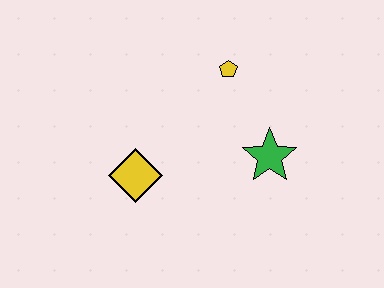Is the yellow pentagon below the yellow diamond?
No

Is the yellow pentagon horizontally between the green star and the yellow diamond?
Yes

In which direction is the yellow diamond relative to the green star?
The yellow diamond is to the left of the green star.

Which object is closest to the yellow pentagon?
The green star is closest to the yellow pentagon.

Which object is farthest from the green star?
The yellow diamond is farthest from the green star.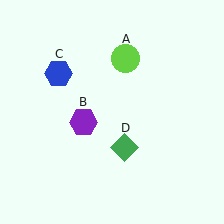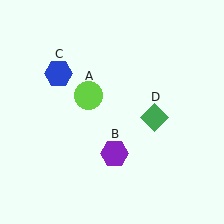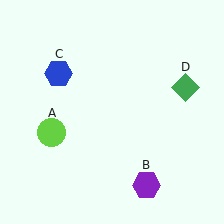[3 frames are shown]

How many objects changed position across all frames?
3 objects changed position: lime circle (object A), purple hexagon (object B), green diamond (object D).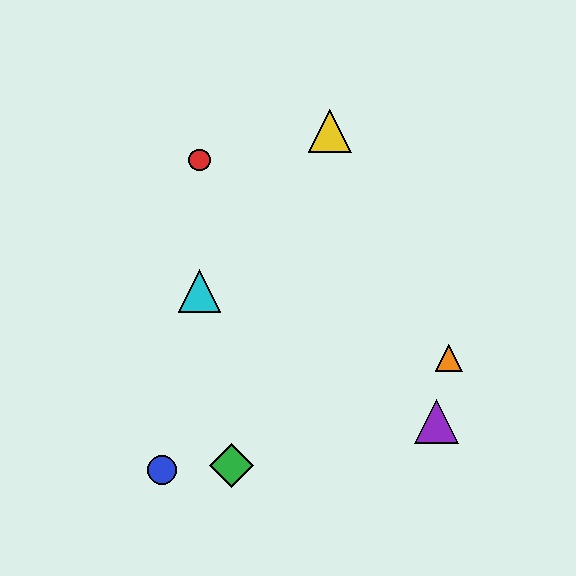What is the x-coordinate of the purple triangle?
The purple triangle is at x≈437.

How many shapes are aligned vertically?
2 shapes (the red circle, the cyan triangle) are aligned vertically.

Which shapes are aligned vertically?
The red circle, the cyan triangle are aligned vertically.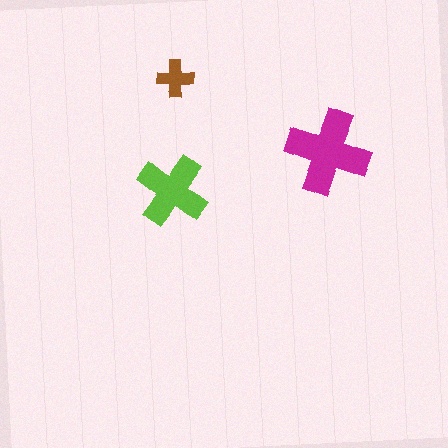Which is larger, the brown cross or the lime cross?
The lime one.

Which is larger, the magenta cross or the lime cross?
The magenta one.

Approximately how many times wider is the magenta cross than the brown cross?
About 2.5 times wider.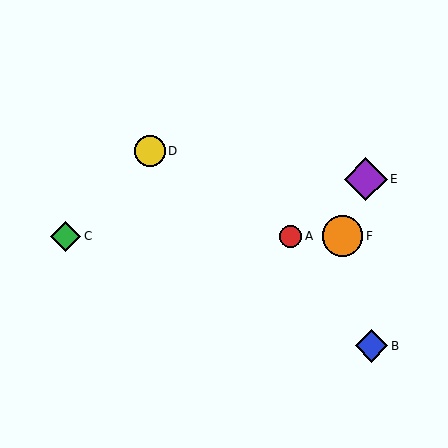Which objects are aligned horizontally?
Objects A, C, F are aligned horizontally.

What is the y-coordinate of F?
Object F is at y≈236.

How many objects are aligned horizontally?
3 objects (A, C, F) are aligned horizontally.